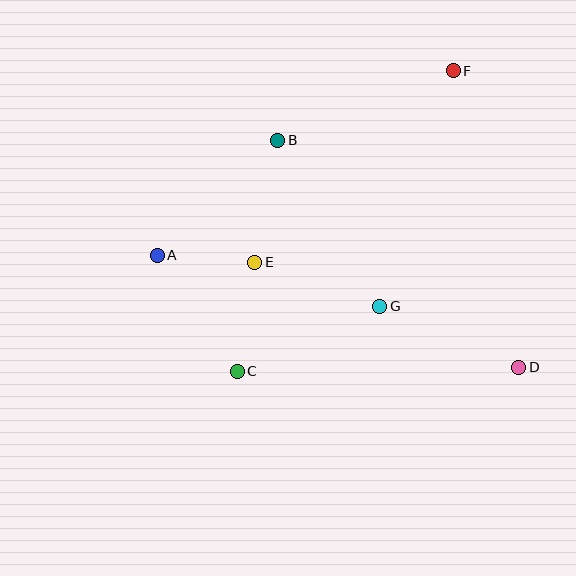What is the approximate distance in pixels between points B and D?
The distance between B and D is approximately 331 pixels.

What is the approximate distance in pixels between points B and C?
The distance between B and C is approximately 235 pixels.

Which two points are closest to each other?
Points A and E are closest to each other.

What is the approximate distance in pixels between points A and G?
The distance between A and G is approximately 228 pixels.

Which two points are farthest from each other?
Points A and D are farthest from each other.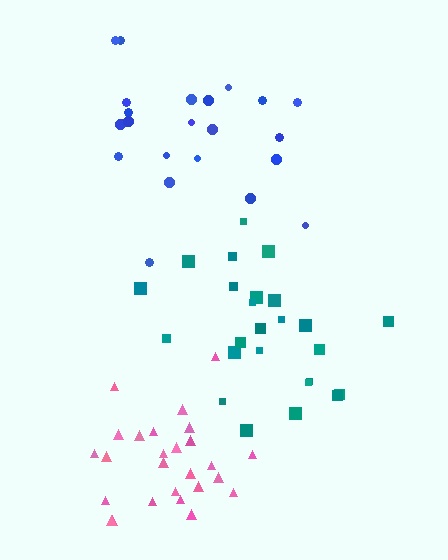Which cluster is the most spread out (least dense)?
Blue.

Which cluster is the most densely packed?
Teal.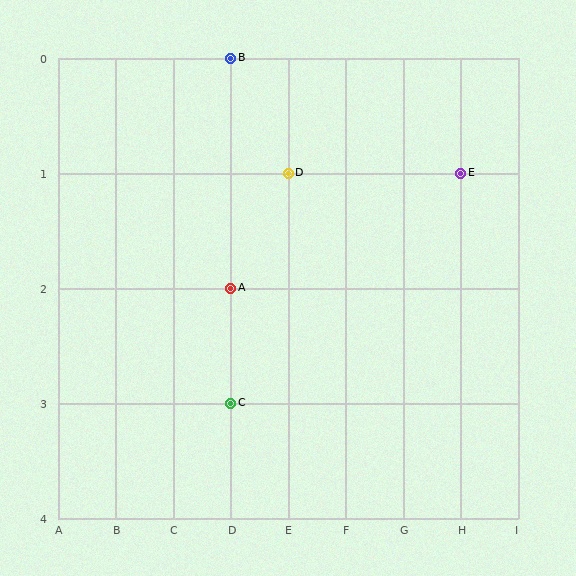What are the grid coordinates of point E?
Point E is at grid coordinates (H, 1).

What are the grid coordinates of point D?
Point D is at grid coordinates (E, 1).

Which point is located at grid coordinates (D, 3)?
Point C is at (D, 3).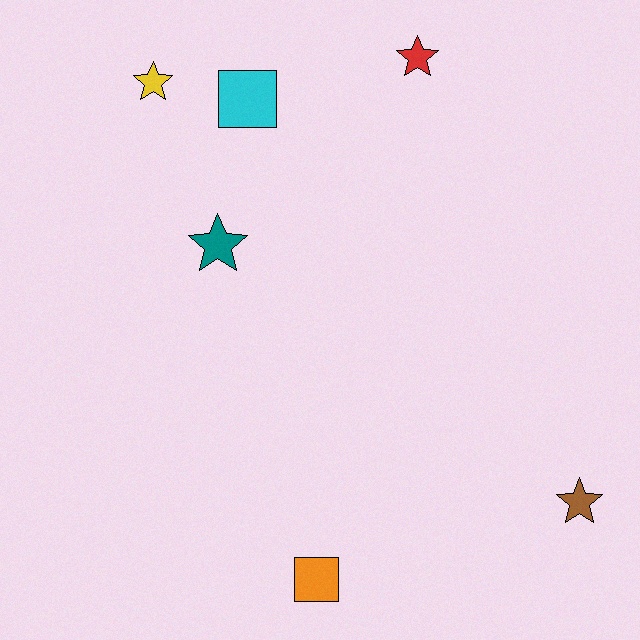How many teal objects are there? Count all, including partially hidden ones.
There is 1 teal object.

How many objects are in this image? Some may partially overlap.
There are 6 objects.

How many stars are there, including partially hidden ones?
There are 4 stars.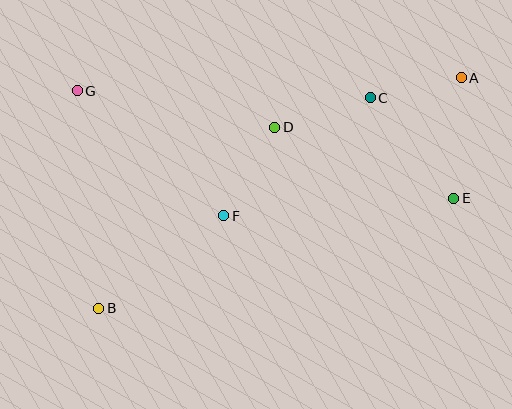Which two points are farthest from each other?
Points A and B are farthest from each other.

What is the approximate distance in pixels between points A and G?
The distance between A and G is approximately 384 pixels.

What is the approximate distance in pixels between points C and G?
The distance between C and G is approximately 293 pixels.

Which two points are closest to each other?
Points A and C are closest to each other.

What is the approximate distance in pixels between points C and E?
The distance between C and E is approximately 131 pixels.